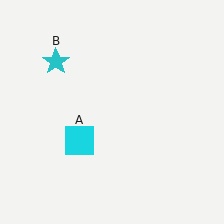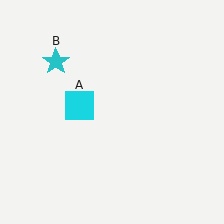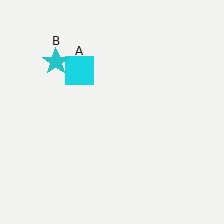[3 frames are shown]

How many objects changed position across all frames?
1 object changed position: cyan square (object A).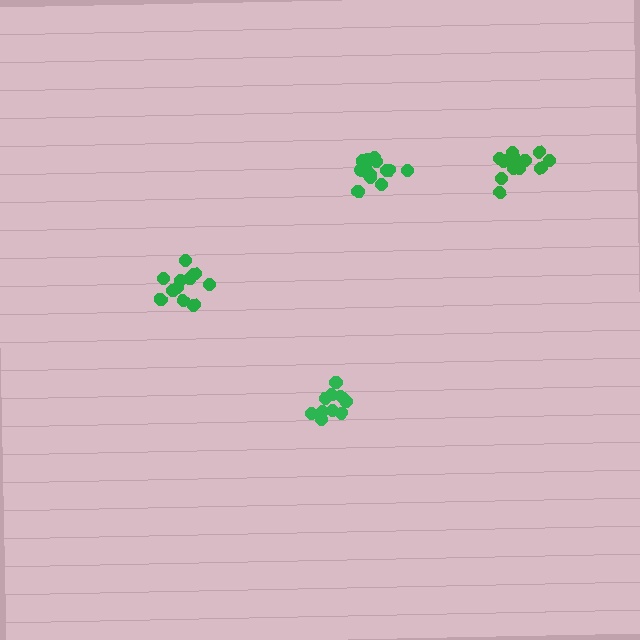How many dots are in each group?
Group 1: 14 dots, Group 2: 12 dots, Group 3: 12 dots, Group 4: 10 dots (48 total).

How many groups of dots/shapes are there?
There are 4 groups.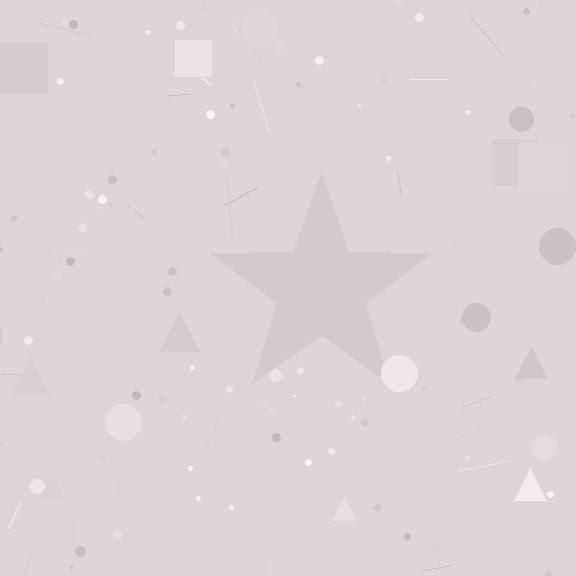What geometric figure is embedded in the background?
A star is embedded in the background.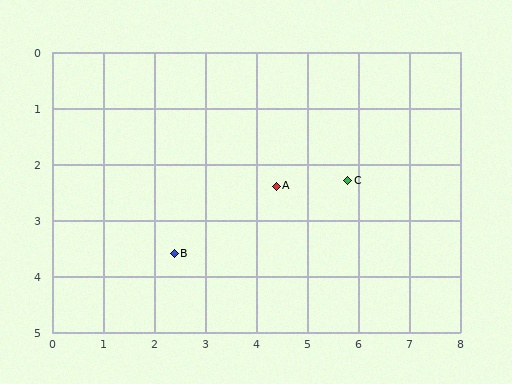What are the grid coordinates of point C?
Point C is at approximately (5.8, 2.3).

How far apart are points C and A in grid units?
Points C and A are about 1.4 grid units apart.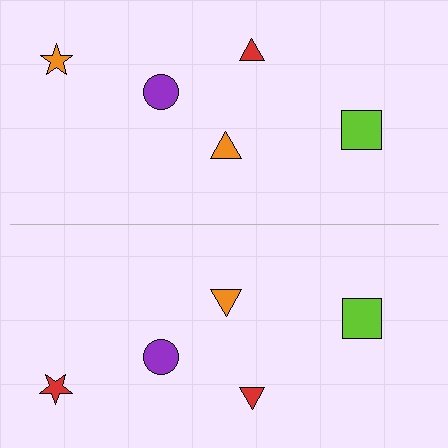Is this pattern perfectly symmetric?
No, the pattern is not perfectly symmetric. The red star on the bottom side breaks the symmetry — its mirror counterpart is orange.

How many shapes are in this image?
There are 10 shapes in this image.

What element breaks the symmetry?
The red star on the bottom side breaks the symmetry — its mirror counterpart is orange.